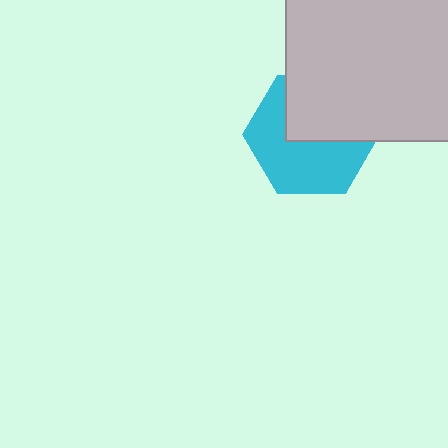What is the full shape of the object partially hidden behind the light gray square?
The partially hidden object is a cyan hexagon.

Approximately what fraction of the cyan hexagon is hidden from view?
Roughly 43% of the cyan hexagon is hidden behind the light gray square.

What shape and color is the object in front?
The object in front is a light gray square.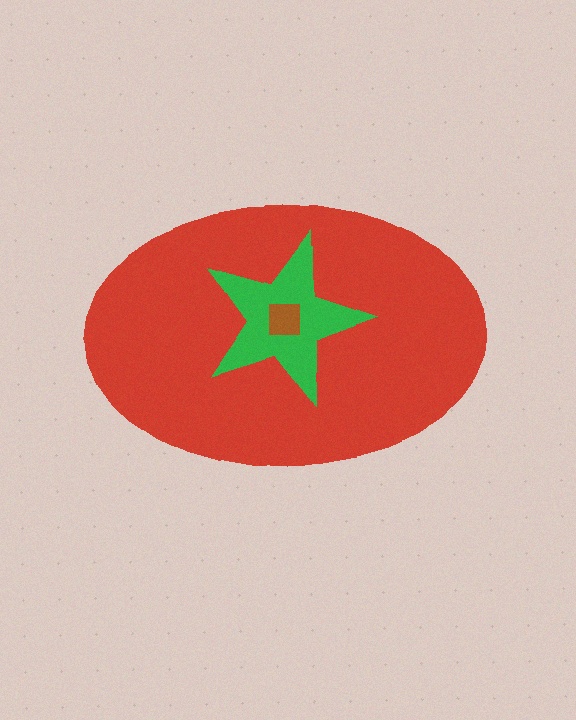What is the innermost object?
The brown square.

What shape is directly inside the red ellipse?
The green star.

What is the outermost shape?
The red ellipse.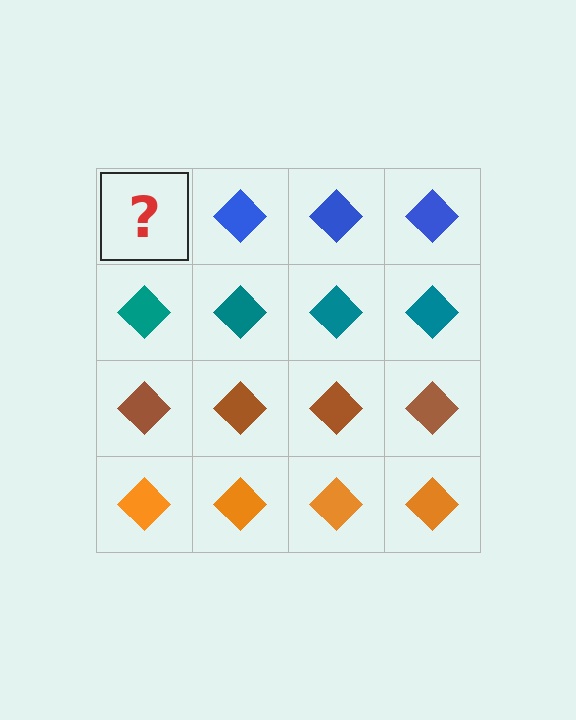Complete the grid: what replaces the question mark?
The question mark should be replaced with a blue diamond.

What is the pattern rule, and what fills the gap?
The rule is that each row has a consistent color. The gap should be filled with a blue diamond.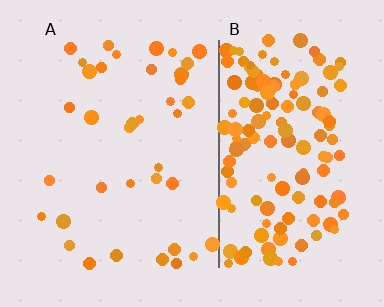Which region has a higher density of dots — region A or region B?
B (the right).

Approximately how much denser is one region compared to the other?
Approximately 3.9× — region B over region A.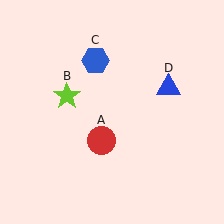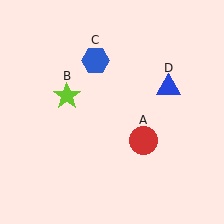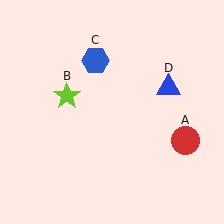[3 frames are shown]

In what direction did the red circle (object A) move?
The red circle (object A) moved right.